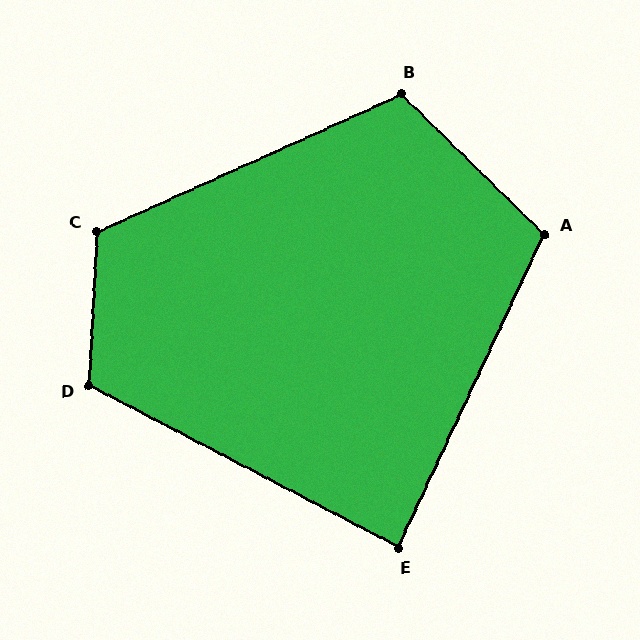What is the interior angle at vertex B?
Approximately 111 degrees (obtuse).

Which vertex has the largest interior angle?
C, at approximately 117 degrees.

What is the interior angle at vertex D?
Approximately 115 degrees (obtuse).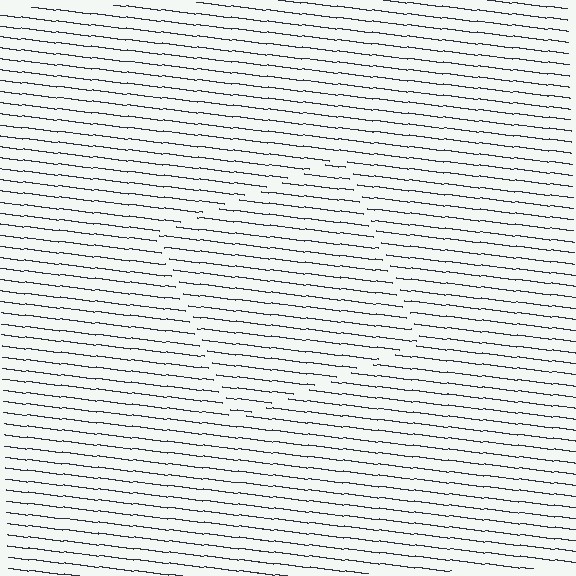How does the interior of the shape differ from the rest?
The interior of the shape contains the same grating, shifted by half a period — the contour is defined by the phase discontinuity where line-ends from the inner and outer gratings abut.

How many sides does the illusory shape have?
4 sides — the line-ends trace a square.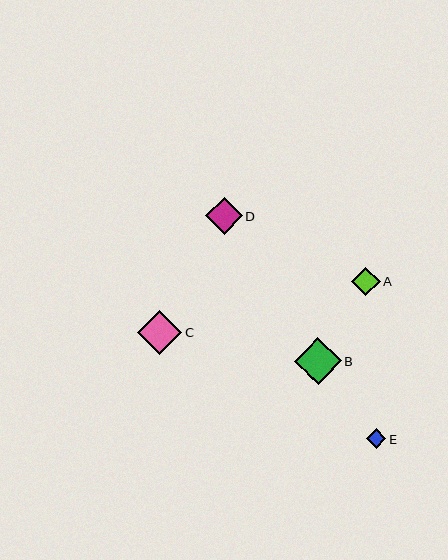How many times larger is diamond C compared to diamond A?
Diamond C is approximately 1.6 times the size of diamond A.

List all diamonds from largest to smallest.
From largest to smallest: B, C, D, A, E.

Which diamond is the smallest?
Diamond E is the smallest with a size of approximately 19 pixels.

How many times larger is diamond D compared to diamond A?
Diamond D is approximately 1.3 times the size of diamond A.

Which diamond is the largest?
Diamond B is the largest with a size of approximately 47 pixels.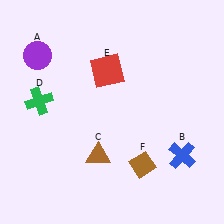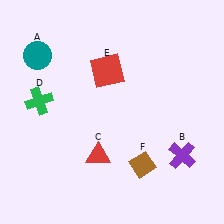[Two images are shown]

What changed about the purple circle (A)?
In Image 1, A is purple. In Image 2, it changed to teal.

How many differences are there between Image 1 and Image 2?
There are 3 differences between the two images.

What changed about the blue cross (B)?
In Image 1, B is blue. In Image 2, it changed to purple.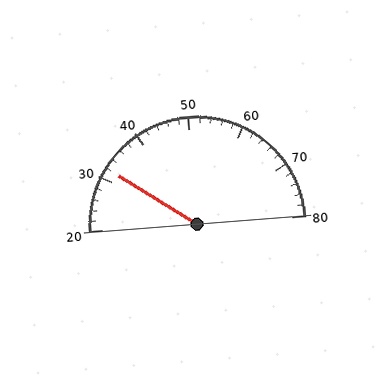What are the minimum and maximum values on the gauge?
The gauge ranges from 20 to 80.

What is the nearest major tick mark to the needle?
The nearest major tick mark is 30.